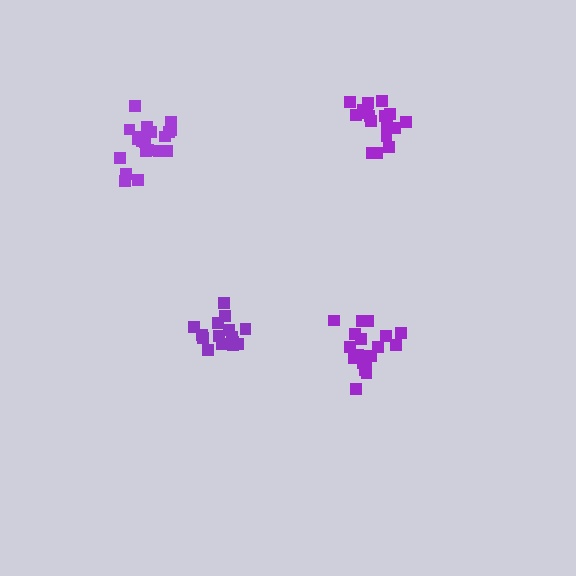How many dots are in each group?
Group 1: 19 dots, Group 2: 18 dots, Group 3: 18 dots, Group 4: 21 dots (76 total).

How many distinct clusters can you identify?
There are 4 distinct clusters.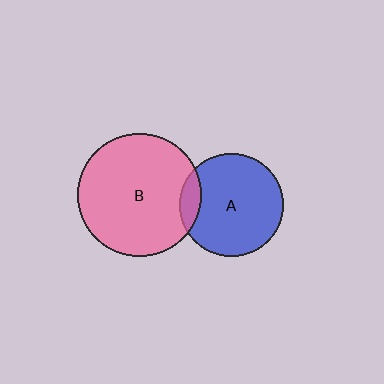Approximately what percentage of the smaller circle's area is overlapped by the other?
Approximately 10%.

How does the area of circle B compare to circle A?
Approximately 1.4 times.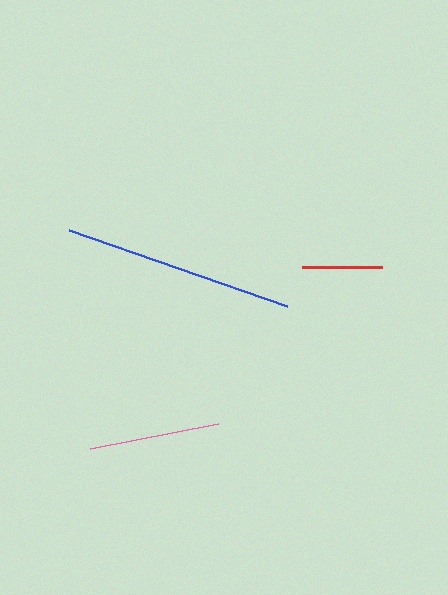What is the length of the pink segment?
The pink segment is approximately 131 pixels long.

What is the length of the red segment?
The red segment is approximately 80 pixels long.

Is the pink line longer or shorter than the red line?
The pink line is longer than the red line.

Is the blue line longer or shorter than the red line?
The blue line is longer than the red line.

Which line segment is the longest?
The blue line is the longest at approximately 231 pixels.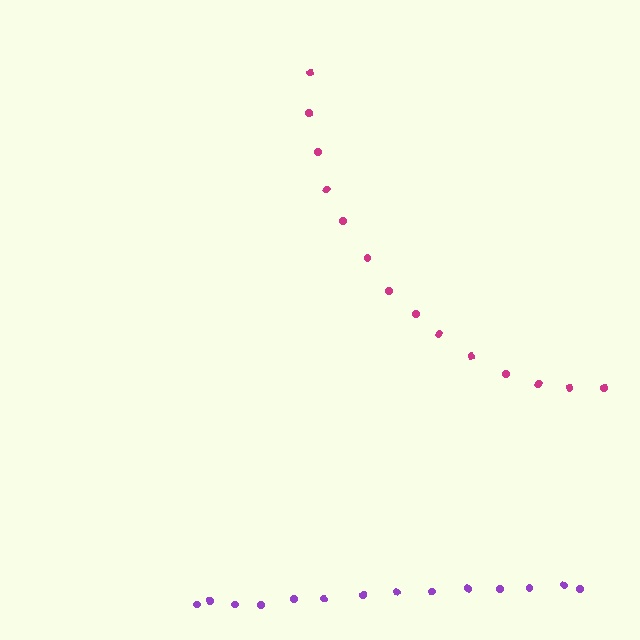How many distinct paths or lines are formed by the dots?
There are 2 distinct paths.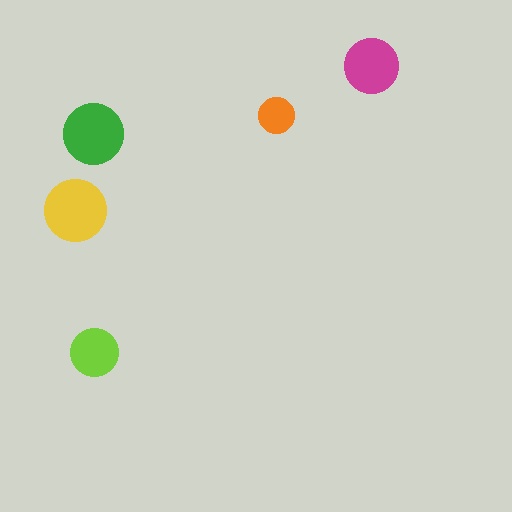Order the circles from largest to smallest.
the yellow one, the green one, the magenta one, the lime one, the orange one.